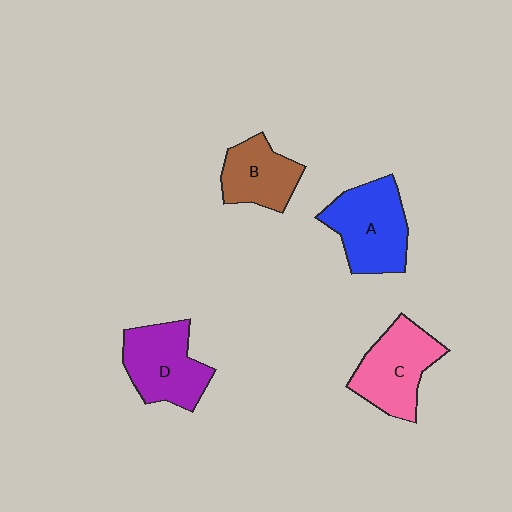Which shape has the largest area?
Shape A (blue).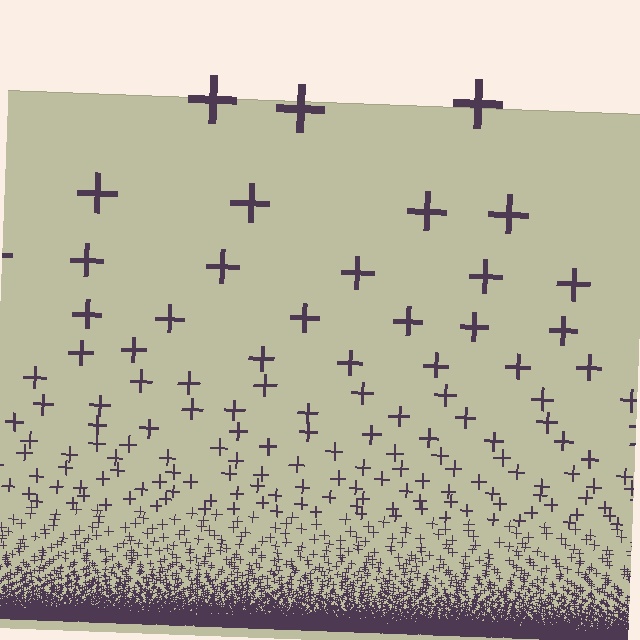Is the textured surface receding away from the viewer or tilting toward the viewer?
The surface appears to tilt toward the viewer. Texture elements get larger and sparser toward the top.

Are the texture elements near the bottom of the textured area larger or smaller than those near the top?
Smaller. The gradient is inverted — elements near the bottom are smaller and denser.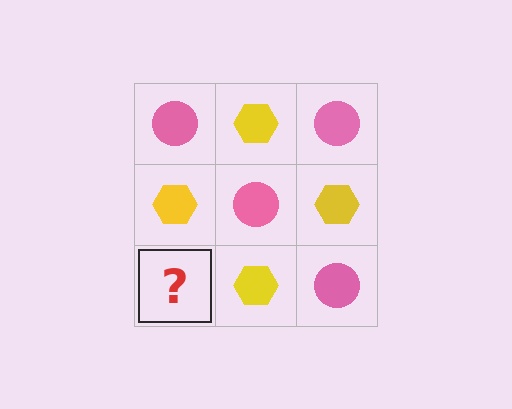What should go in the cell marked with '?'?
The missing cell should contain a pink circle.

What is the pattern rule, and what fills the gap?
The rule is that it alternates pink circle and yellow hexagon in a checkerboard pattern. The gap should be filled with a pink circle.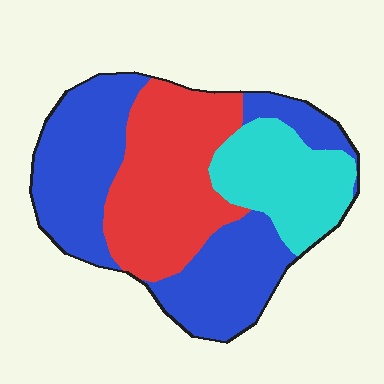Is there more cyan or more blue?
Blue.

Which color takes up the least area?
Cyan, at roughly 20%.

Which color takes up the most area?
Blue, at roughly 45%.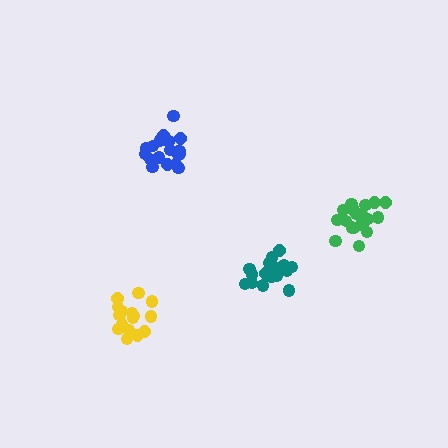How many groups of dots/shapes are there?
There are 4 groups.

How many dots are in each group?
Group 1: 16 dots, Group 2: 20 dots, Group 3: 19 dots, Group 4: 20 dots (75 total).